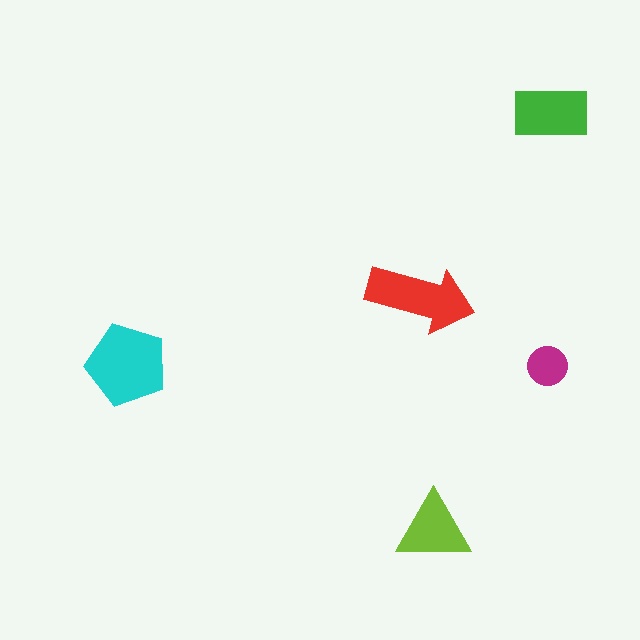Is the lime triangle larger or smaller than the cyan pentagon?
Smaller.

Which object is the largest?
The cyan pentagon.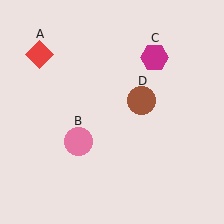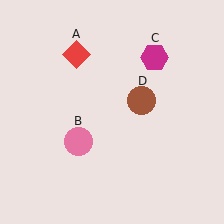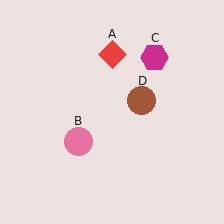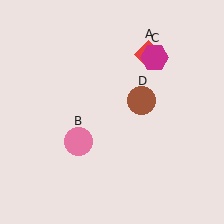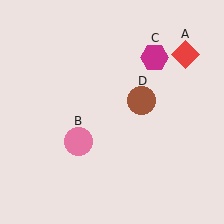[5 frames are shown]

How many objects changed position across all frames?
1 object changed position: red diamond (object A).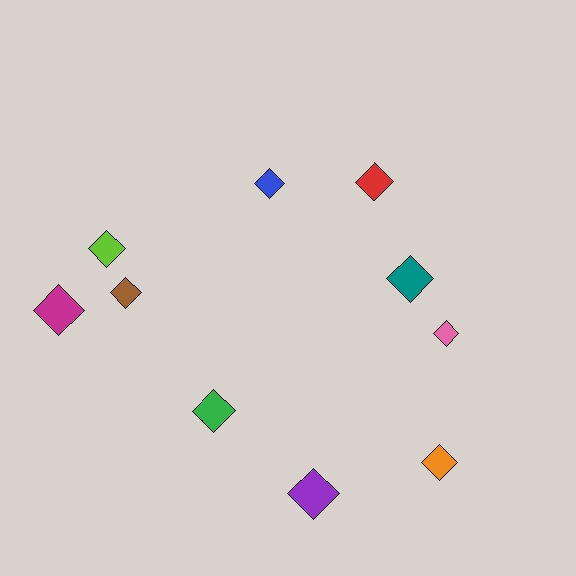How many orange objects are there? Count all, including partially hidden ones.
There is 1 orange object.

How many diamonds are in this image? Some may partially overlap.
There are 10 diamonds.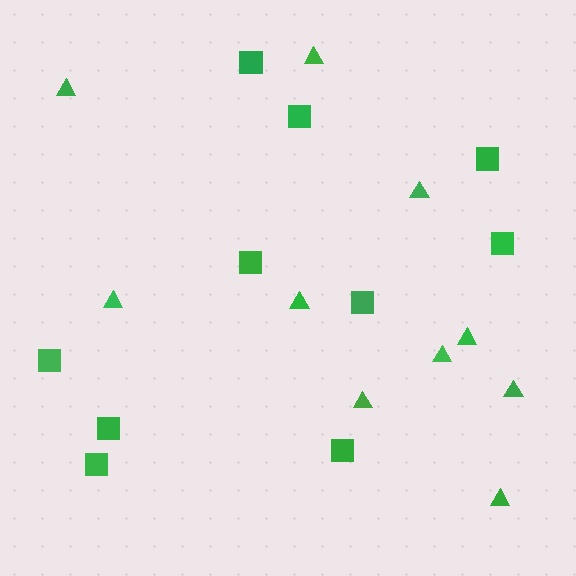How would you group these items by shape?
There are 2 groups: one group of triangles (10) and one group of squares (10).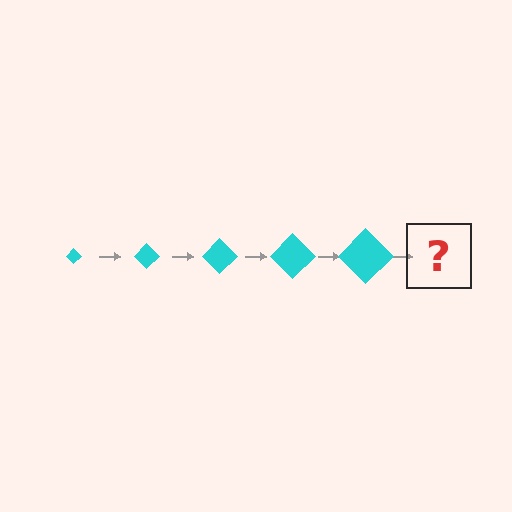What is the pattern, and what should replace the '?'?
The pattern is that the diamond gets progressively larger each step. The '?' should be a cyan diamond, larger than the previous one.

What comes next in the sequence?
The next element should be a cyan diamond, larger than the previous one.